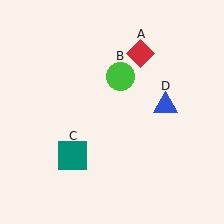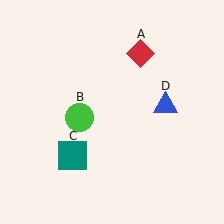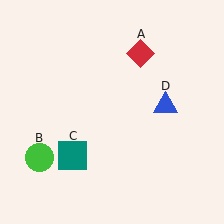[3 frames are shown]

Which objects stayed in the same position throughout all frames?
Red diamond (object A) and teal square (object C) and blue triangle (object D) remained stationary.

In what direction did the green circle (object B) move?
The green circle (object B) moved down and to the left.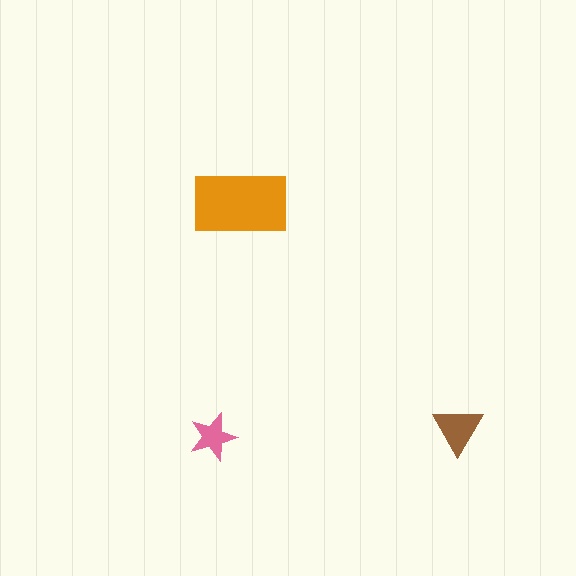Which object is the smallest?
The pink star.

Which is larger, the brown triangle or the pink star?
The brown triangle.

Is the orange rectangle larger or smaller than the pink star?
Larger.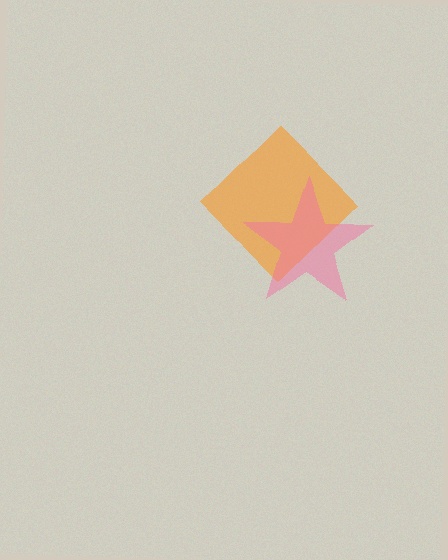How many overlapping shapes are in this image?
There are 2 overlapping shapes in the image.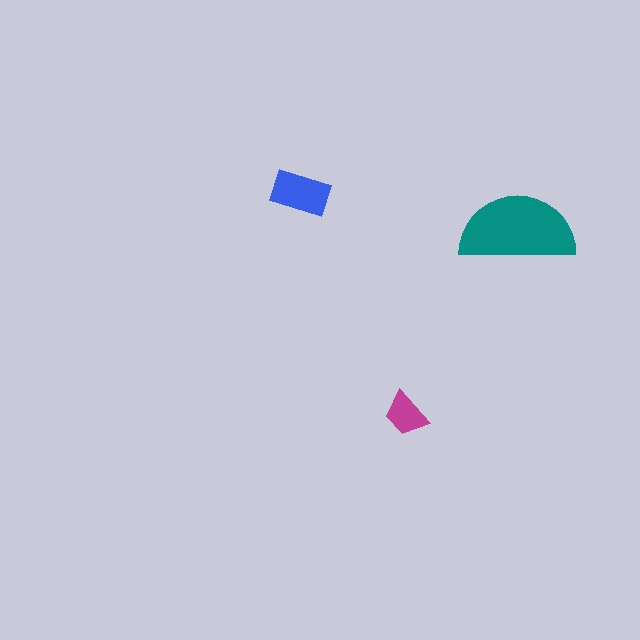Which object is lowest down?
The magenta trapezoid is bottommost.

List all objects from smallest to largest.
The magenta trapezoid, the blue rectangle, the teal semicircle.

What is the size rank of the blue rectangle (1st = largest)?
2nd.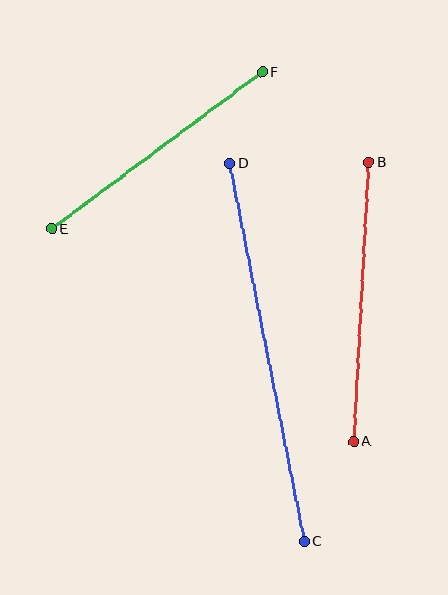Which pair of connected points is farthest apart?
Points C and D are farthest apart.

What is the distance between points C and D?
The distance is approximately 385 pixels.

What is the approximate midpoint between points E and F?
The midpoint is at approximately (157, 151) pixels.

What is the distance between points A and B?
The distance is approximately 280 pixels.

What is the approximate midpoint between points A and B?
The midpoint is at approximately (361, 302) pixels.